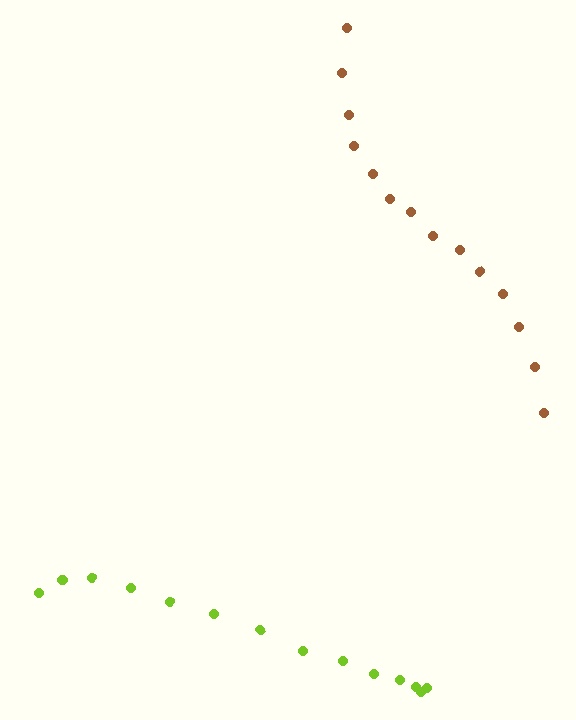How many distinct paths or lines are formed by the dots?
There are 2 distinct paths.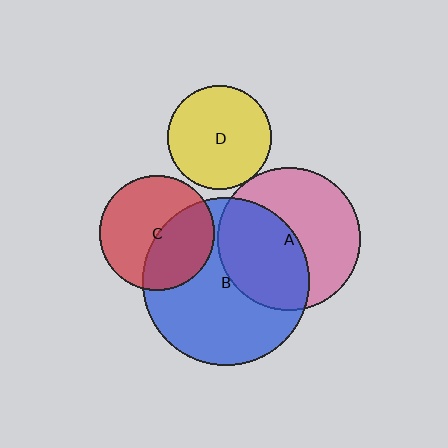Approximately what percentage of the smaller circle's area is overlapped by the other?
Approximately 45%.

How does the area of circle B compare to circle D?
Approximately 2.6 times.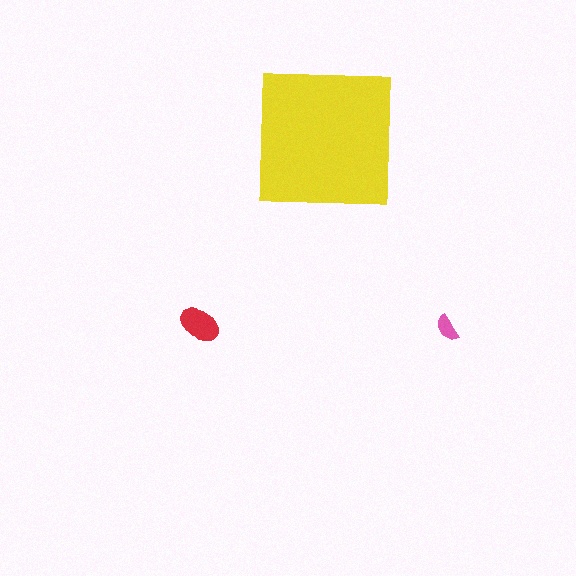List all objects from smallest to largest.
The pink semicircle, the red ellipse, the yellow square.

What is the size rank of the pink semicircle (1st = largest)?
3rd.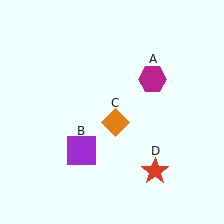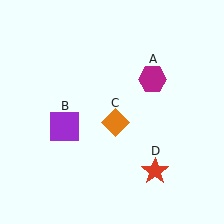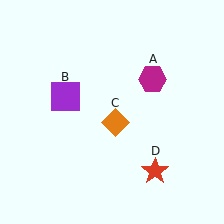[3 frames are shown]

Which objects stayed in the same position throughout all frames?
Magenta hexagon (object A) and orange diamond (object C) and red star (object D) remained stationary.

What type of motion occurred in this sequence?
The purple square (object B) rotated clockwise around the center of the scene.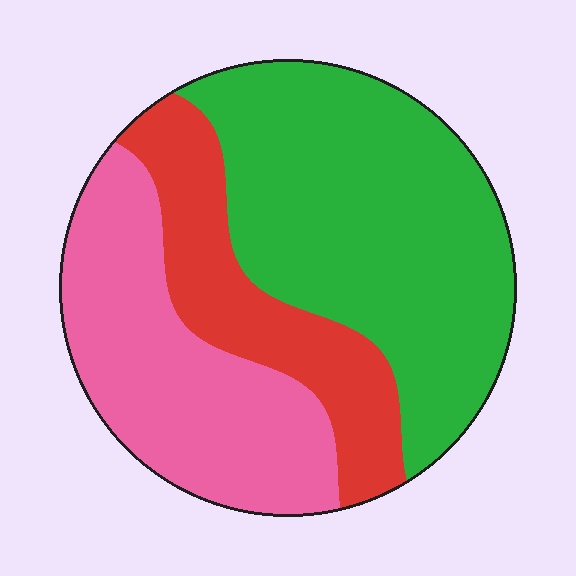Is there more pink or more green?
Green.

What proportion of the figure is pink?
Pink takes up about one third (1/3) of the figure.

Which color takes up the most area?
Green, at roughly 45%.